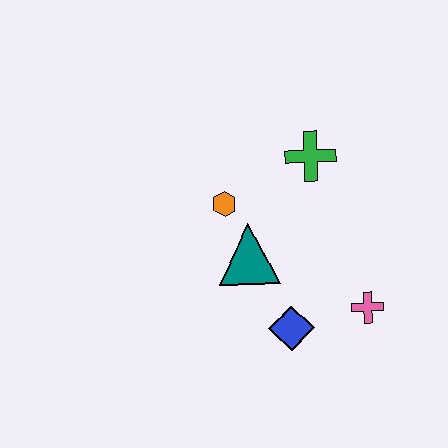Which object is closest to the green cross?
The orange hexagon is closest to the green cross.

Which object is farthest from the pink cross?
The orange hexagon is farthest from the pink cross.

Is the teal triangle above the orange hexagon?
No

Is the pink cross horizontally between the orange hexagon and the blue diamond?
No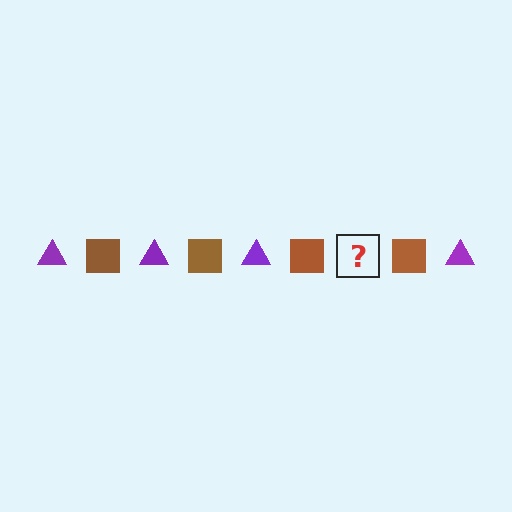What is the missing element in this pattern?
The missing element is a purple triangle.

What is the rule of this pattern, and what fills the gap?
The rule is that the pattern alternates between purple triangle and brown square. The gap should be filled with a purple triangle.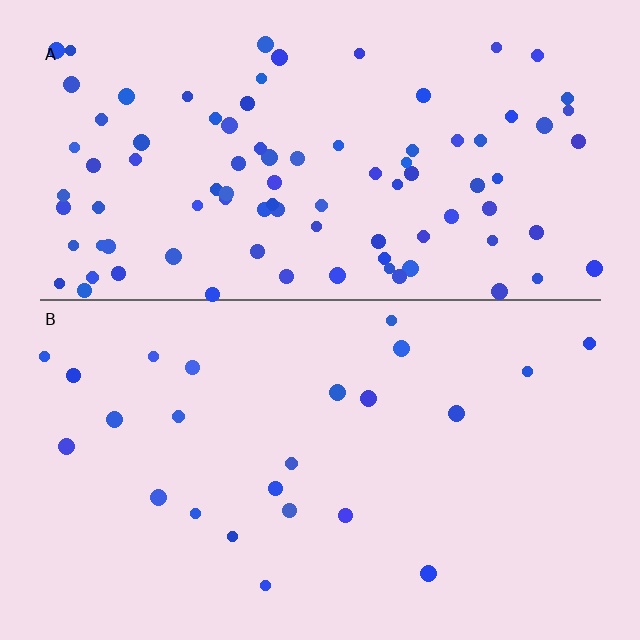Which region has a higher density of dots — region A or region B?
A (the top).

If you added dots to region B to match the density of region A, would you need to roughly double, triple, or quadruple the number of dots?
Approximately quadruple.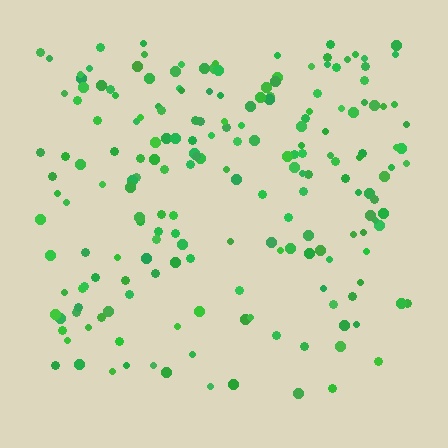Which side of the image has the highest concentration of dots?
The top.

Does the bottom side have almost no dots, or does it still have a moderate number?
Still a moderate number, just noticeably fewer than the top.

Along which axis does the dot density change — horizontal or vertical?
Vertical.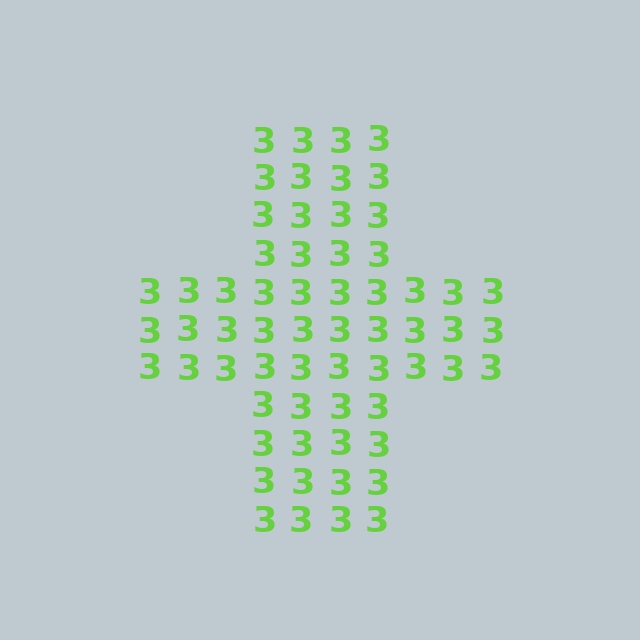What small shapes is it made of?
It is made of small digit 3's.